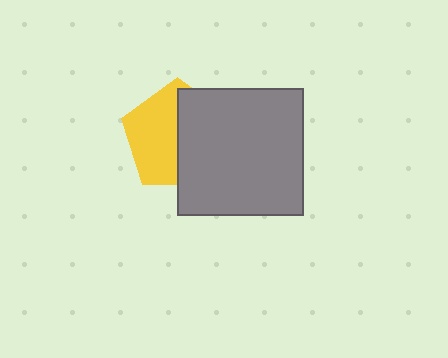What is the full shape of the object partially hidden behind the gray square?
The partially hidden object is a yellow pentagon.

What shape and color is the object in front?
The object in front is a gray square.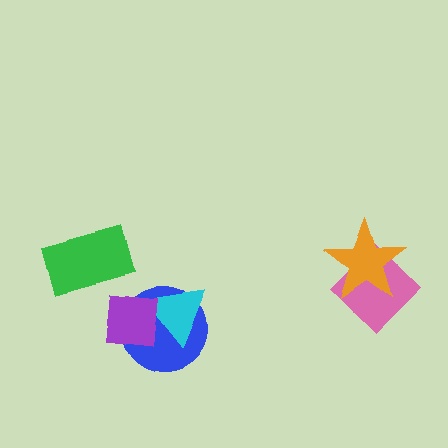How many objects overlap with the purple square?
2 objects overlap with the purple square.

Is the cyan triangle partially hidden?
Yes, it is partially covered by another shape.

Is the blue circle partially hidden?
Yes, it is partially covered by another shape.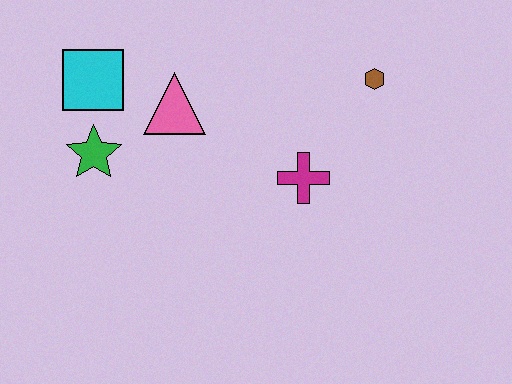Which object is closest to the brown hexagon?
The magenta cross is closest to the brown hexagon.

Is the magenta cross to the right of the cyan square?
Yes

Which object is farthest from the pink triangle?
The brown hexagon is farthest from the pink triangle.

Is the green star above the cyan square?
No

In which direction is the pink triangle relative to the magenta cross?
The pink triangle is to the left of the magenta cross.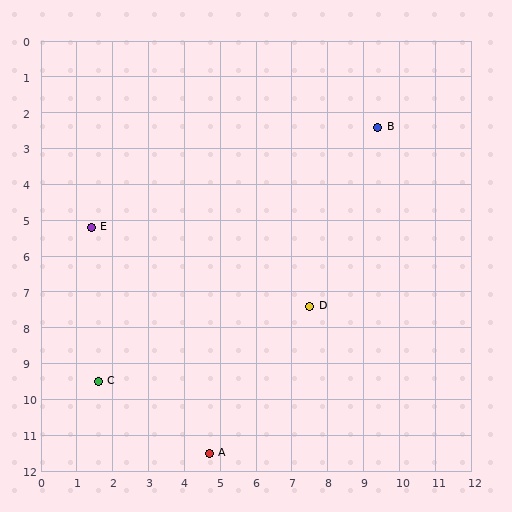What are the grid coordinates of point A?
Point A is at approximately (4.7, 11.5).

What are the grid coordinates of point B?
Point B is at approximately (9.4, 2.4).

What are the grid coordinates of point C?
Point C is at approximately (1.6, 9.5).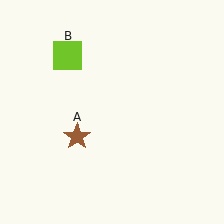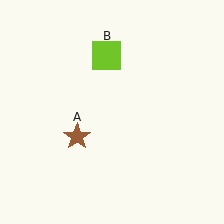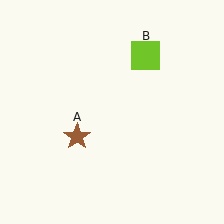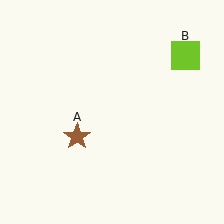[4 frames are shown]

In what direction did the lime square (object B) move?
The lime square (object B) moved right.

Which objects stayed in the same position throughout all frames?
Brown star (object A) remained stationary.